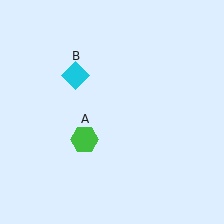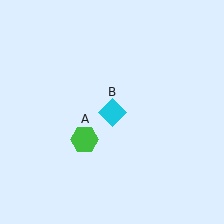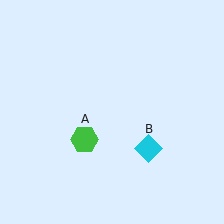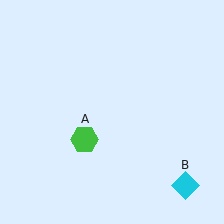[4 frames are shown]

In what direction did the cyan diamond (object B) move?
The cyan diamond (object B) moved down and to the right.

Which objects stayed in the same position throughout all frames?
Green hexagon (object A) remained stationary.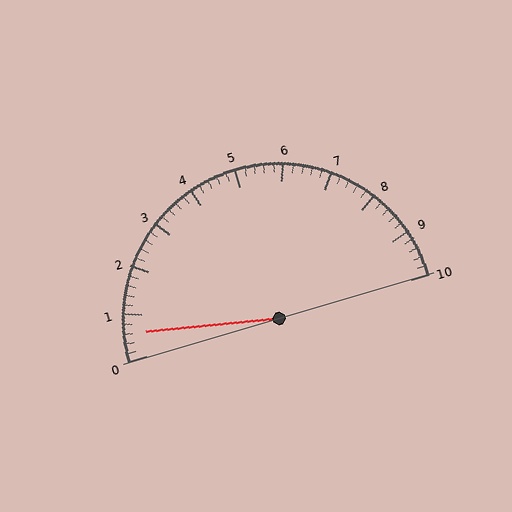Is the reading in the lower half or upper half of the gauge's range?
The reading is in the lower half of the range (0 to 10).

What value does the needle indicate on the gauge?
The needle indicates approximately 0.6.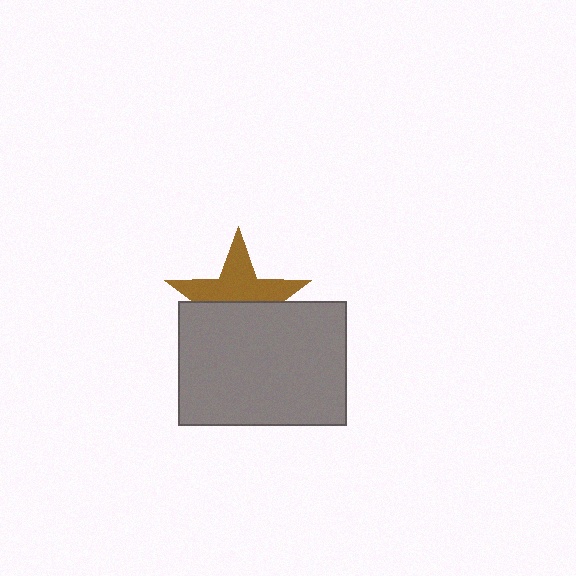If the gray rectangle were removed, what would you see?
You would see the complete brown star.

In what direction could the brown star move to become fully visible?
The brown star could move up. That would shift it out from behind the gray rectangle entirely.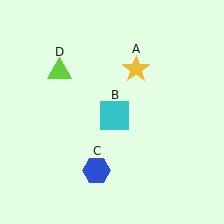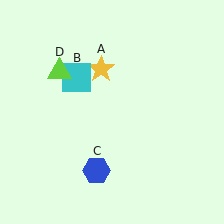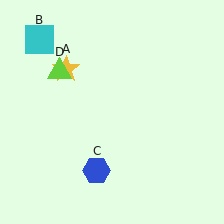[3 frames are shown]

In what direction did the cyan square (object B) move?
The cyan square (object B) moved up and to the left.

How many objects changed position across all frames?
2 objects changed position: yellow star (object A), cyan square (object B).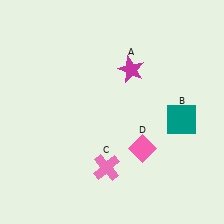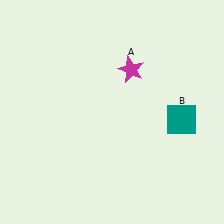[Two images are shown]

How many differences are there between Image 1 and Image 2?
There are 2 differences between the two images.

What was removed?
The pink diamond (D), the pink cross (C) were removed in Image 2.